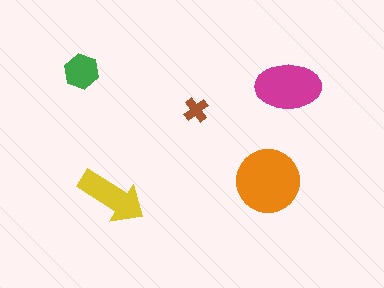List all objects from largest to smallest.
The orange circle, the magenta ellipse, the yellow arrow, the green hexagon, the brown cross.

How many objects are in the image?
There are 5 objects in the image.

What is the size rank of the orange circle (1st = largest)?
1st.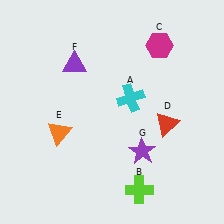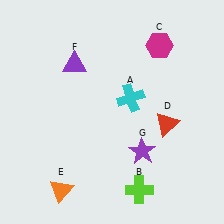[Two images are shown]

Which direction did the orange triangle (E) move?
The orange triangle (E) moved down.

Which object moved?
The orange triangle (E) moved down.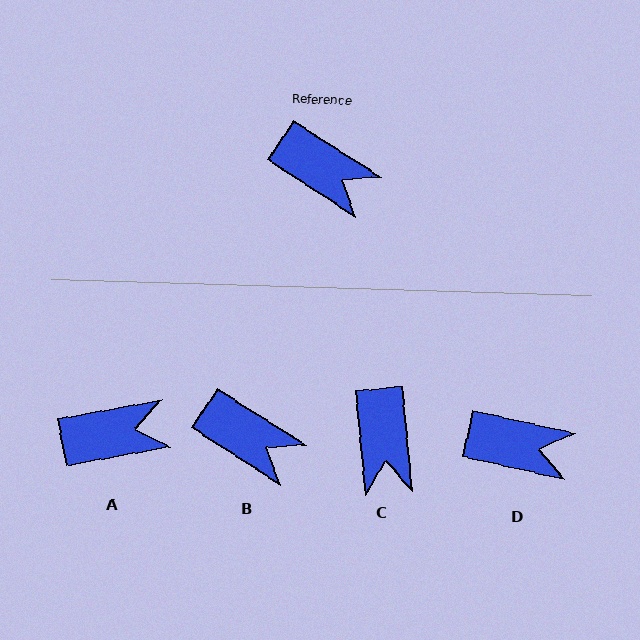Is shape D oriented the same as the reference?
No, it is off by about 20 degrees.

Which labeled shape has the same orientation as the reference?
B.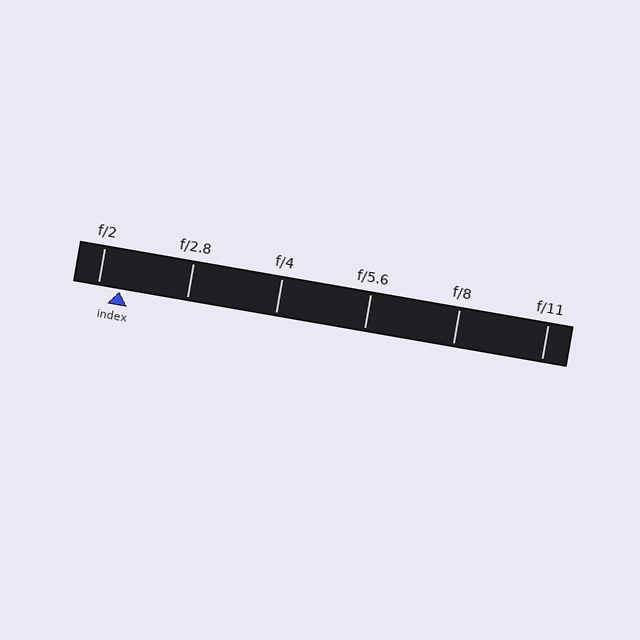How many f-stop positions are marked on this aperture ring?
There are 6 f-stop positions marked.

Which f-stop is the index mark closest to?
The index mark is closest to f/2.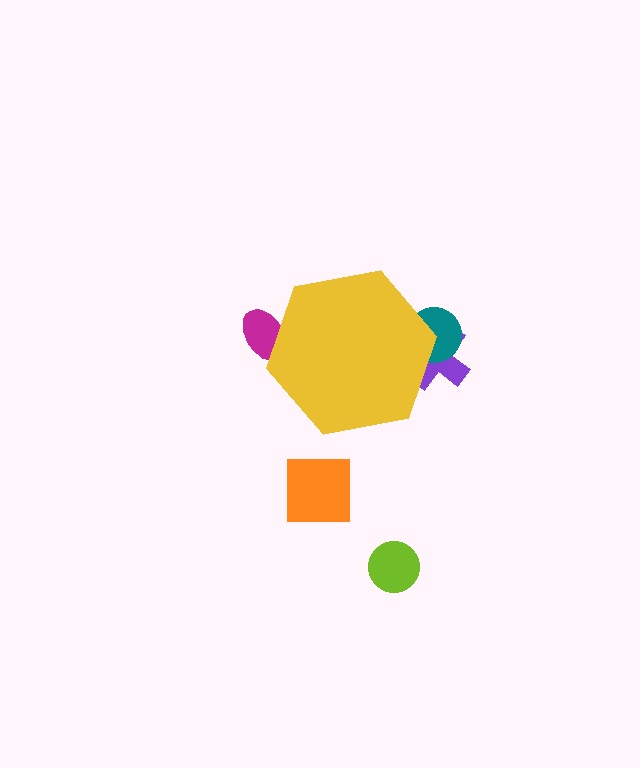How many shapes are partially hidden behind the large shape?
3 shapes are partially hidden.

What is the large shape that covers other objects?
A yellow hexagon.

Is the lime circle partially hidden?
No, the lime circle is fully visible.